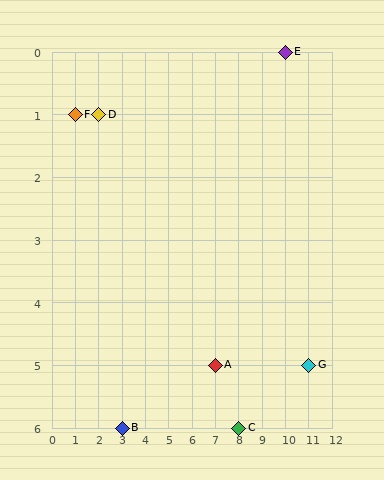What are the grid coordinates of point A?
Point A is at grid coordinates (7, 5).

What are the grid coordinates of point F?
Point F is at grid coordinates (1, 1).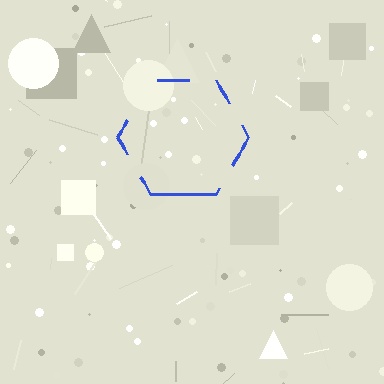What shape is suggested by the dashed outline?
The dashed outline suggests a hexagon.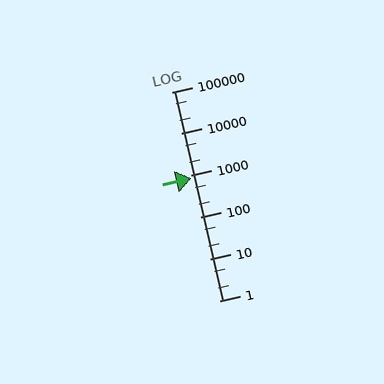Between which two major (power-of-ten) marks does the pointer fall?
The pointer is between 100 and 1000.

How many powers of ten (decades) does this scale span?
The scale spans 5 decades, from 1 to 100000.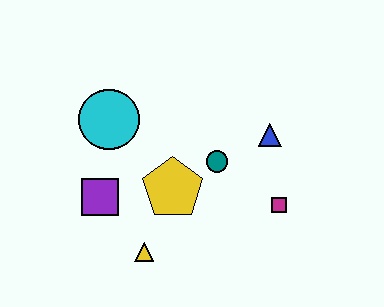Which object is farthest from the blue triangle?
The purple square is farthest from the blue triangle.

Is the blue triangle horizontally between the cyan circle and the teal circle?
No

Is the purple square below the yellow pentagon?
Yes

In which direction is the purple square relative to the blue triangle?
The purple square is to the left of the blue triangle.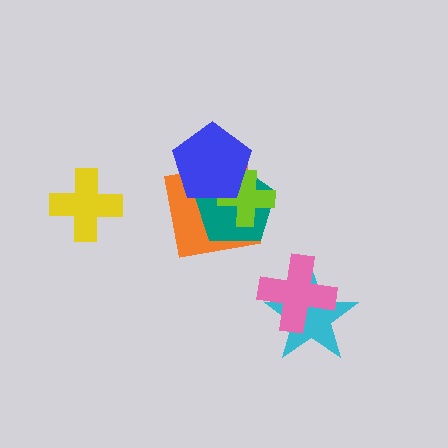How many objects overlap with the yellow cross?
0 objects overlap with the yellow cross.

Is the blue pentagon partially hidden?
No, no other shape covers it.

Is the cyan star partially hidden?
Yes, it is partially covered by another shape.